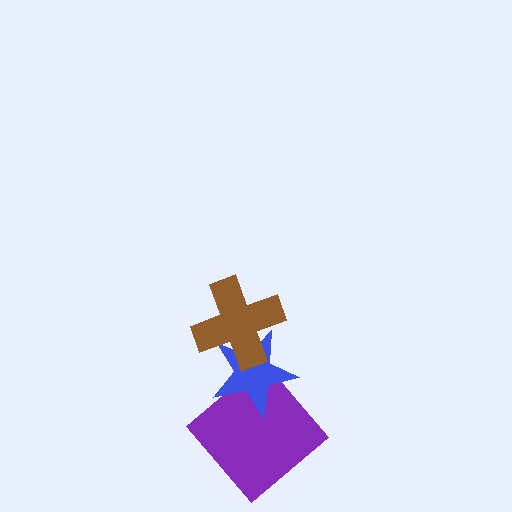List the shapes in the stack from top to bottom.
From top to bottom: the brown cross, the blue star, the purple diamond.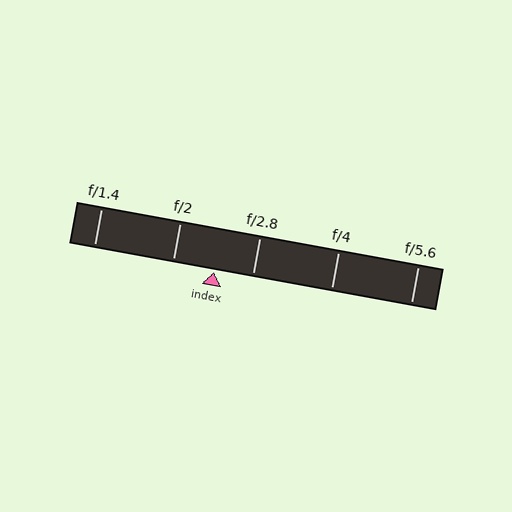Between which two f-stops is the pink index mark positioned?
The index mark is between f/2 and f/2.8.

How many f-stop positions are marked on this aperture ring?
There are 5 f-stop positions marked.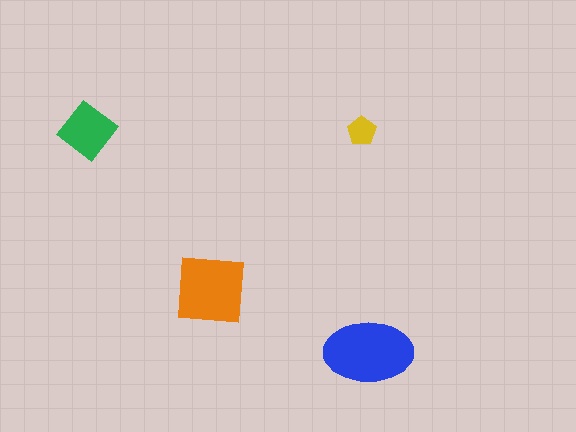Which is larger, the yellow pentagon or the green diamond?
The green diamond.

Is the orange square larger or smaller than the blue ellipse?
Smaller.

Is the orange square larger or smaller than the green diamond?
Larger.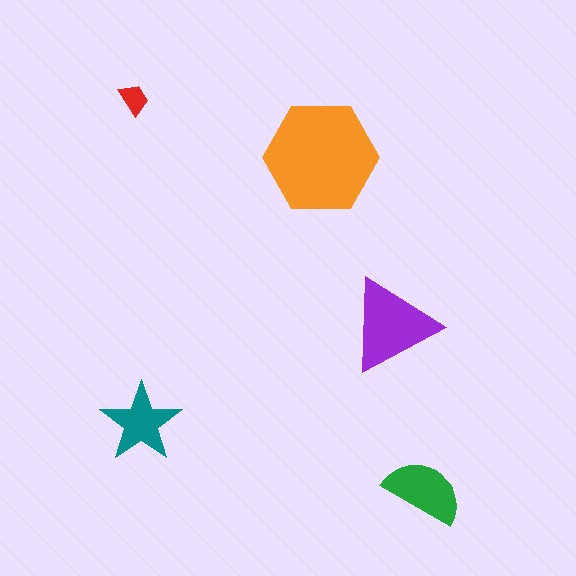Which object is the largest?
The orange hexagon.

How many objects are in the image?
There are 5 objects in the image.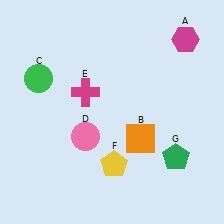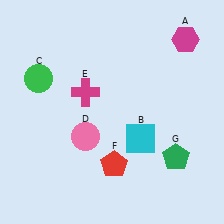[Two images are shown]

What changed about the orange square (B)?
In Image 1, B is orange. In Image 2, it changed to cyan.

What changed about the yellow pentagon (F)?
In Image 1, F is yellow. In Image 2, it changed to red.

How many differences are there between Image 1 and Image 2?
There are 2 differences between the two images.